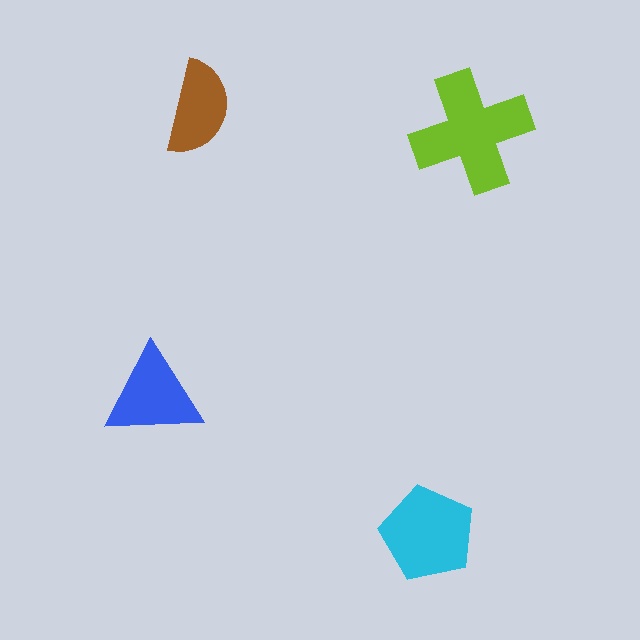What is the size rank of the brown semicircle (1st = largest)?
4th.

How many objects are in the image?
There are 4 objects in the image.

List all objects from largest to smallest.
The lime cross, the cyan pentagon, the blue triangle, the brown semicircle.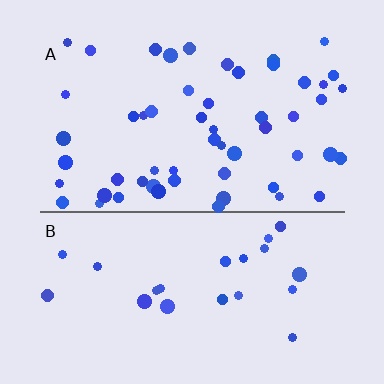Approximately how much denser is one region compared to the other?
Approximately 2.3× — region A over region B.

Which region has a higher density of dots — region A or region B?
A (the top).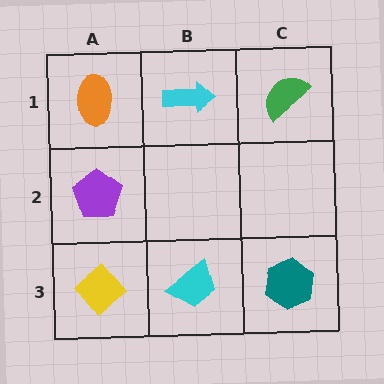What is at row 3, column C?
A teal hexagon.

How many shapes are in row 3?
3 shapes.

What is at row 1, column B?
A cyan arrow.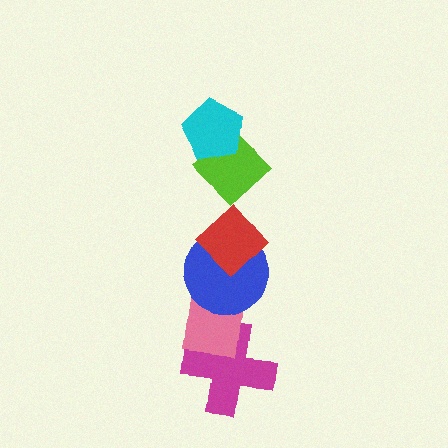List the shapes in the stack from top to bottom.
From top to bottom: the cyan pentagon, the lime diamond, the red diamond, the blue circle, the pink rectangle, the magenta cross.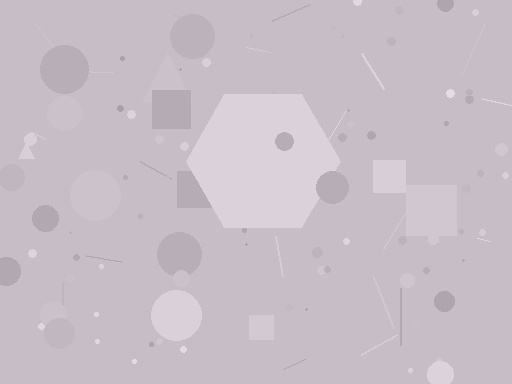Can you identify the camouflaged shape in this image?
The camouflaged shape is a hexagon.